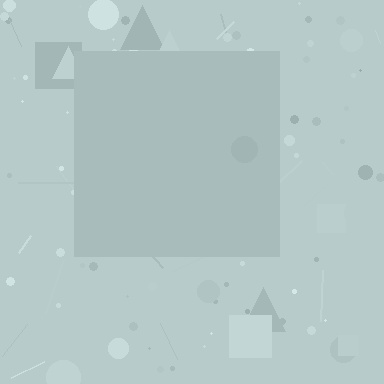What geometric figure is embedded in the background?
A square is embedded in the background.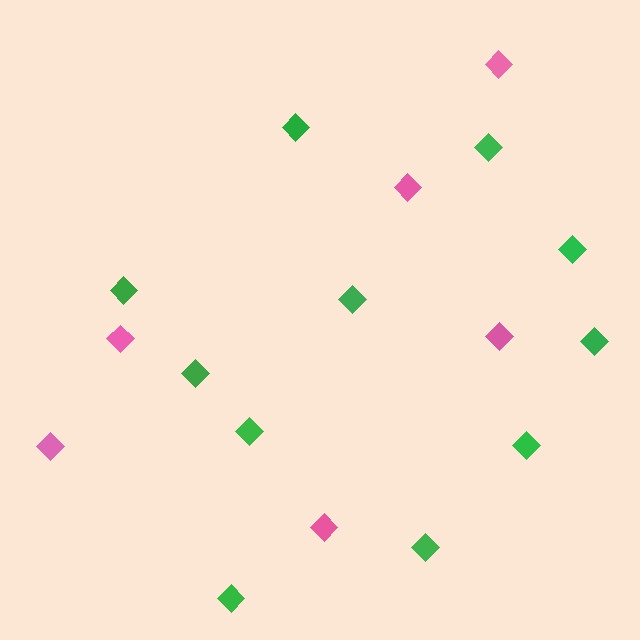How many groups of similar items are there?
There are 2 groups: one group of green diamonds (11) and one group of pink diamonds (6).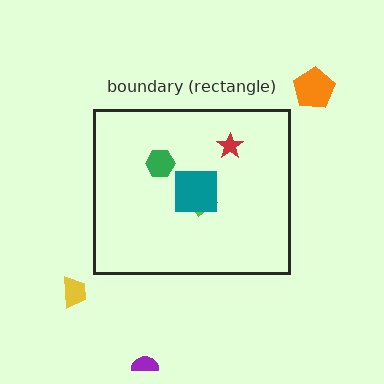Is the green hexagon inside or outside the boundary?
Inside.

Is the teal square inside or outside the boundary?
Inside.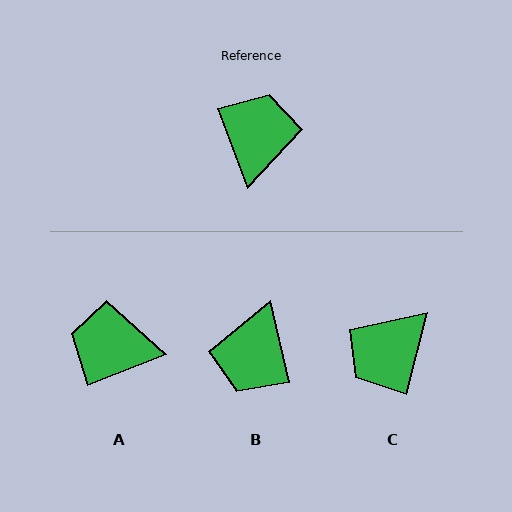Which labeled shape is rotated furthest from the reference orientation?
B, about 173 degrees away.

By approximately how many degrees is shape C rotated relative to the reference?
Approximately 146 degrees counter-clockwise.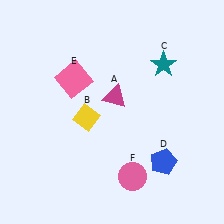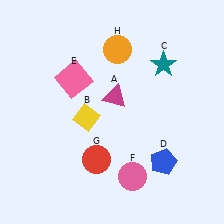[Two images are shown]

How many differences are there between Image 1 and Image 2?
There are 2 differences between the two images.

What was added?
A red circle (G), an orange circle (H) were added in Image 2.